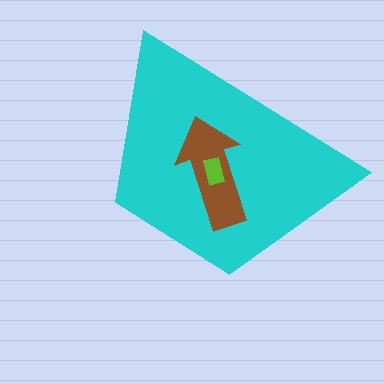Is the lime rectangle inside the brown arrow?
Yes.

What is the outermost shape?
The cyan trapezoid.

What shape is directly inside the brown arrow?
The lime rectangle.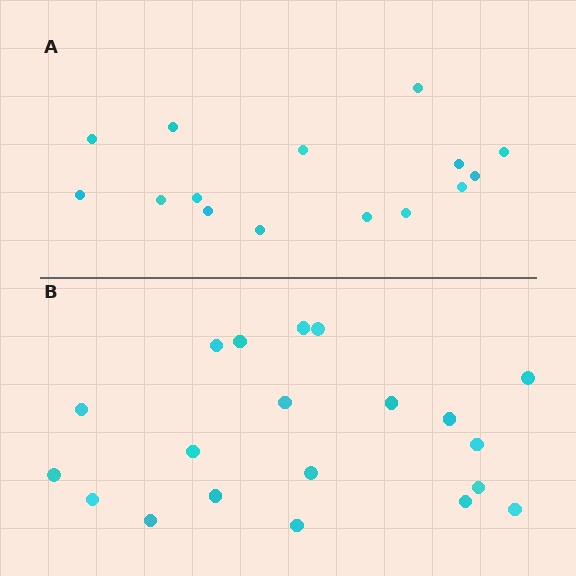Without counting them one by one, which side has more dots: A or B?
Region B (the bottom region) has more dots.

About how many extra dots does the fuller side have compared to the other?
Region B has about 5 more dots than region A.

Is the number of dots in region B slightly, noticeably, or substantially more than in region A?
Region B has noticeably more, but not dramatically so. The ratio is roughly 1.3 to 1.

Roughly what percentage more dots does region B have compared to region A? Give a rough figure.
About 35% more.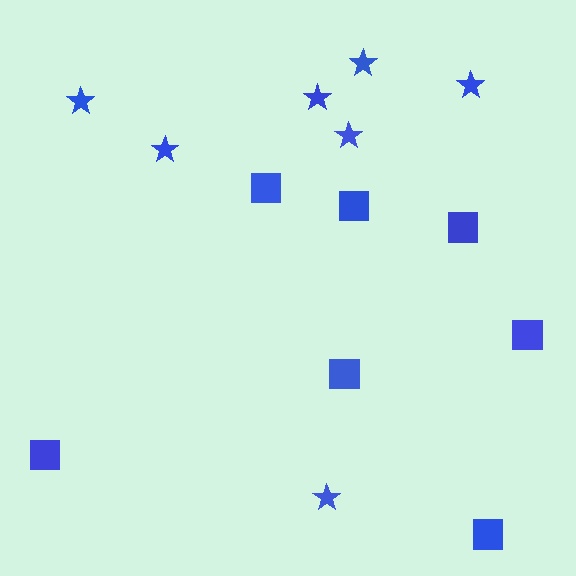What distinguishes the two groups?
There are 2 groups: one group of squares (7) and one group of stars (7).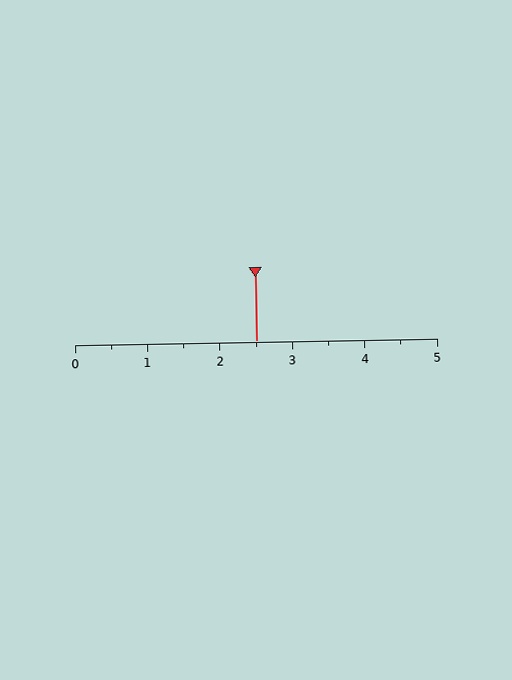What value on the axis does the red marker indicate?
The marker indicates approximately 2.5.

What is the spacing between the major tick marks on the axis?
The major ticks are spaced 1 apart.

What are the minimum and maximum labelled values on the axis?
The axis runs from 0 to 5.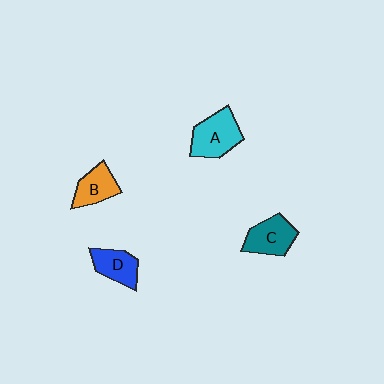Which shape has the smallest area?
Shape D (blue).